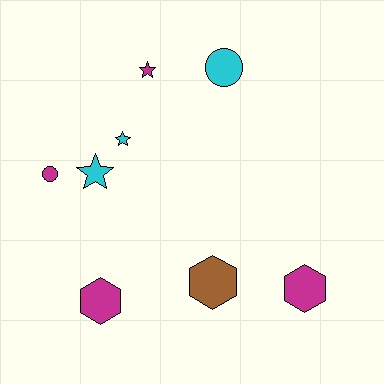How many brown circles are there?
There are no brown circles.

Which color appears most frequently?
Magenta, with 4 objects.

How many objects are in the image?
There are 8 objects.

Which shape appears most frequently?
Star, with 3 objects.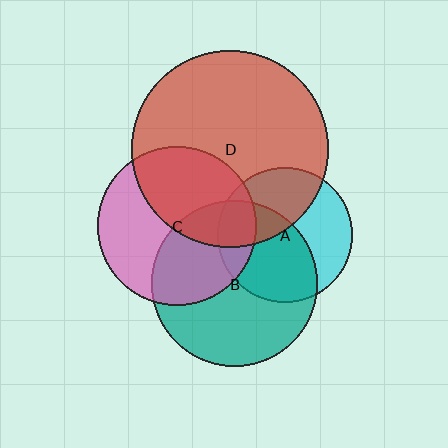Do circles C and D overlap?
Yes.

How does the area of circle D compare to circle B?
Approximately 1.4 times.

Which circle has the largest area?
Circle D (red).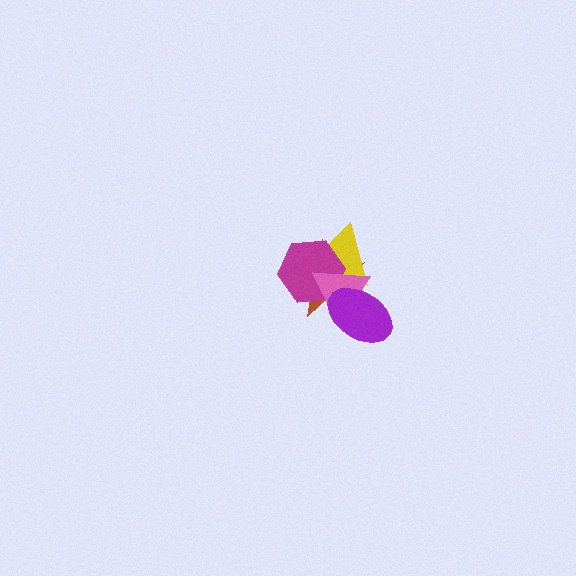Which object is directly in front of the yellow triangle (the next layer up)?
The magenta hexagon is directly in front of the yellow triangle.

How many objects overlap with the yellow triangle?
4 objects overlap with the yellow triangle.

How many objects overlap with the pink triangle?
4 objects overlap with the pink triangle.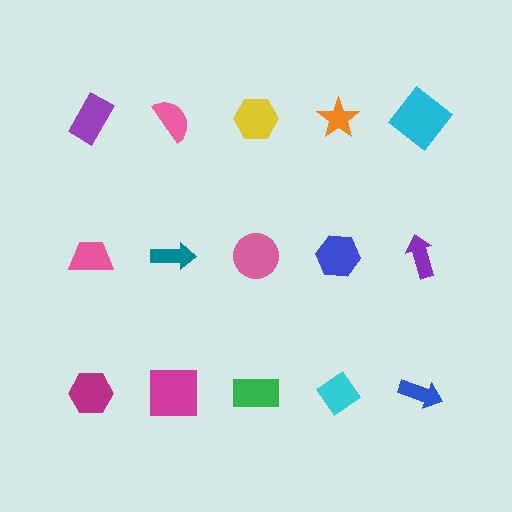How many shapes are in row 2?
5 shapes.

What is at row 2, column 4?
A blue hexagon.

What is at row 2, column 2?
A teal arrow.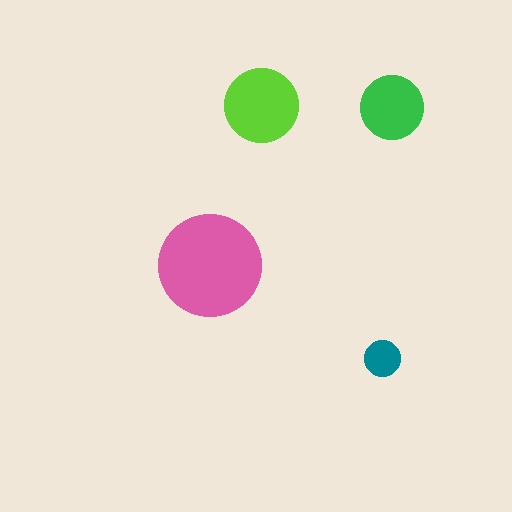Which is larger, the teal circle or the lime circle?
The lime one.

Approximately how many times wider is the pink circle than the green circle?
About 1.5 times wider.